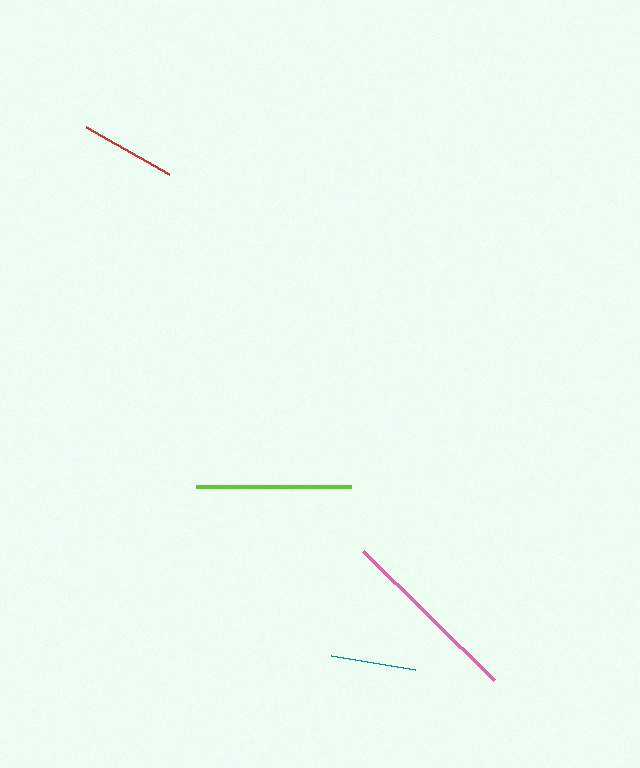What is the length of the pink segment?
The pink segment is approximately 184 pixels long.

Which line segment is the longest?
The pink line is the longest at approximately 184 pixels.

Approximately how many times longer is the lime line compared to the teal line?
The lime line is approximately 1.8 times the length of the teal line.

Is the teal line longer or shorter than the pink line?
The pink line is longer than the teal line.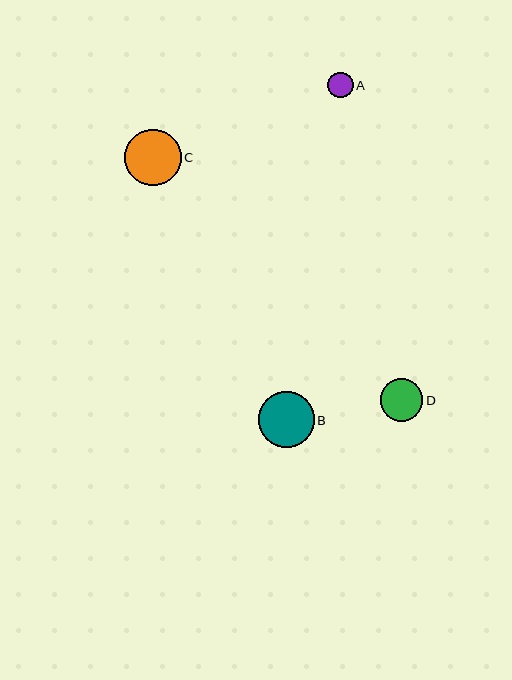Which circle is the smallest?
Circle A is the smallest with a size of approximately 26 pixels.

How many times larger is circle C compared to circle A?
Circle C is approximately 2.2 times the size of circle A.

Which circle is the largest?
Circle C is the largest with a size of approximately 57 pixels.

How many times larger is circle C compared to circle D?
Circle C is approximately 1.3 times the size of circle D.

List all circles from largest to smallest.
From largest to smallest: C, B, D, A.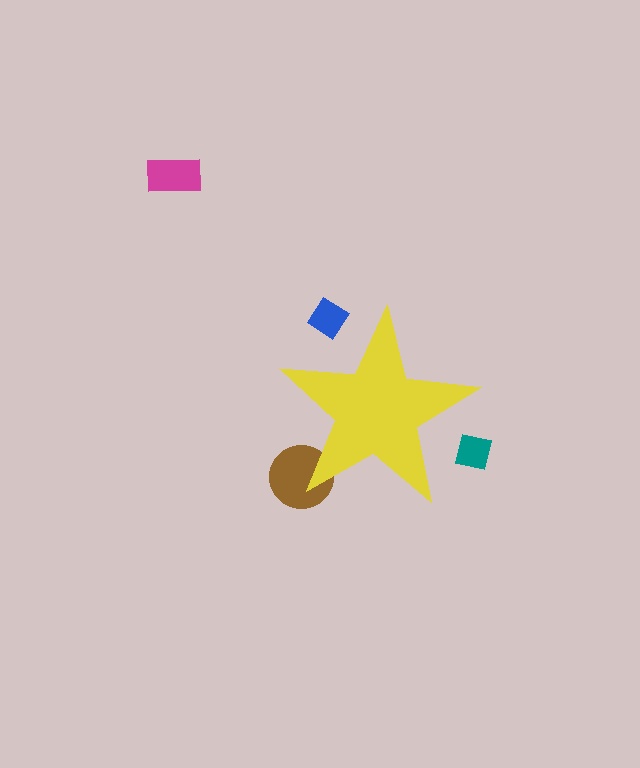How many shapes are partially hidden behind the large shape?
3 shapes are partially hidden.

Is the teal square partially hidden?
Yes, the teal square is partially hidden behind the yellow star.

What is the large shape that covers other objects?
A yellow star.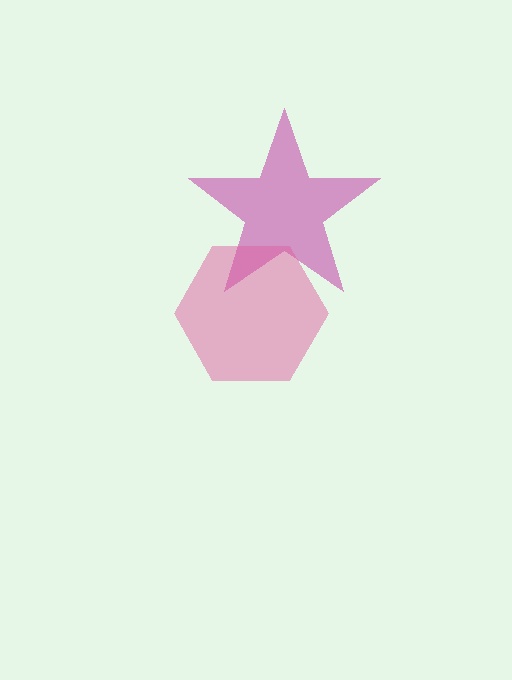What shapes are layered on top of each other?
The layered shapes are: a magenta star, a pink hexagon.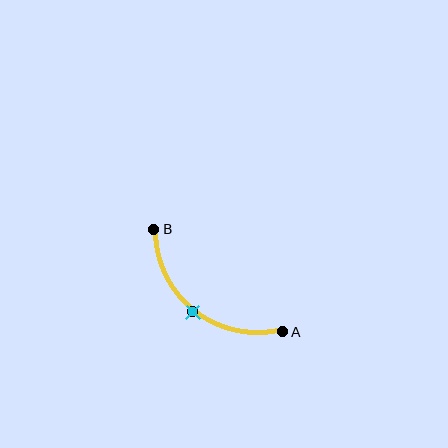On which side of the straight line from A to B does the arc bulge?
The arc bulges below and to the left of the straight line connecting A and B.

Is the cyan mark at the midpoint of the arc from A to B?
Yes. The cyan mark lies on the arc at equal arc-length from both A and B — it is the arc midpoint.